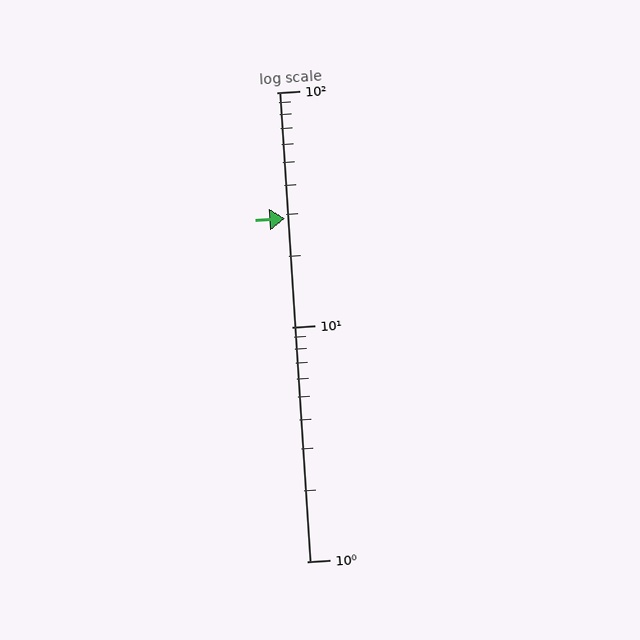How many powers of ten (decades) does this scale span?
The scale spans 2 decades, from 1 to 100.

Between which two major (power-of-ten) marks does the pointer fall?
The pointer is between 10 and 100.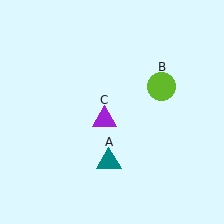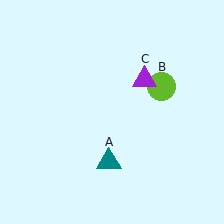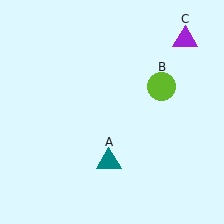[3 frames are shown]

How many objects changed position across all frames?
1 object changed position: purple triangle (object C).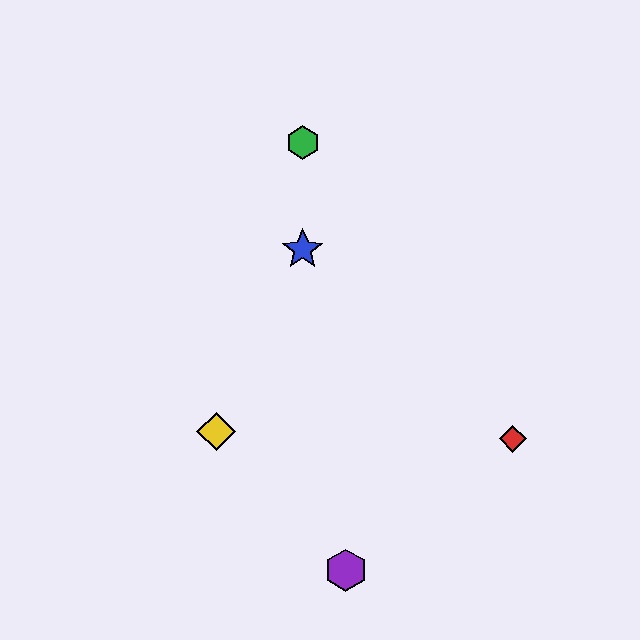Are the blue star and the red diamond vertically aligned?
No, the blue star is at x≈303 and the red diamond is at x≈513.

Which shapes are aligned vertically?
The blue star, the green hexagon are aligned vertically.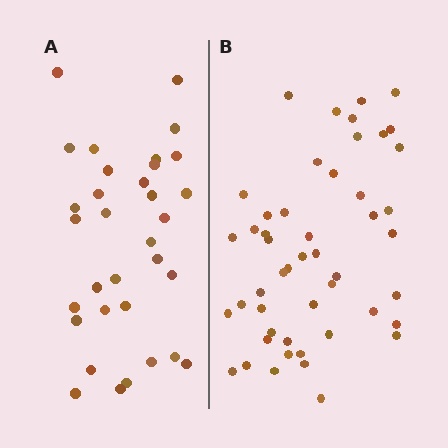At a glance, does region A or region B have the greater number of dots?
Region B (the right region) has more dots.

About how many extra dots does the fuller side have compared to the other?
Region B has approximately 15 more dots than region A.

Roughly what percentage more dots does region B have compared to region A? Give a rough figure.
About 50% more.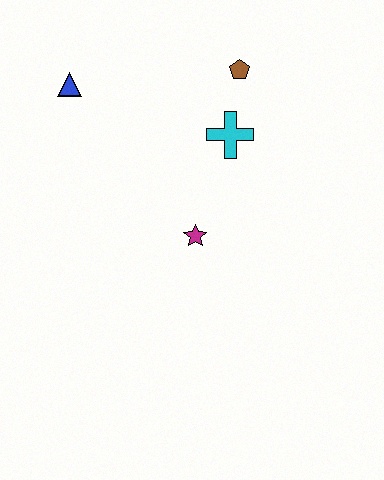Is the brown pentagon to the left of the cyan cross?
No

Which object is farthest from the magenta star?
The blue triangle is farthest from the magenta star.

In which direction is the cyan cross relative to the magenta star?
The cyan cross is above the magenta star.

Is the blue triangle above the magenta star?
Yes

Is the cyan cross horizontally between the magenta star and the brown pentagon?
Yes